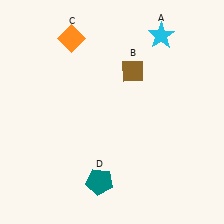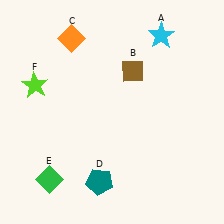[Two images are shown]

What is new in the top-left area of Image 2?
A lime star (F) was added in the top-left area of Image 2.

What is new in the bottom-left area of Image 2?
A green diamond (E) was added in the bottom-left area of Image 2.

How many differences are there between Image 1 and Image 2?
There are 2 differences between the two images.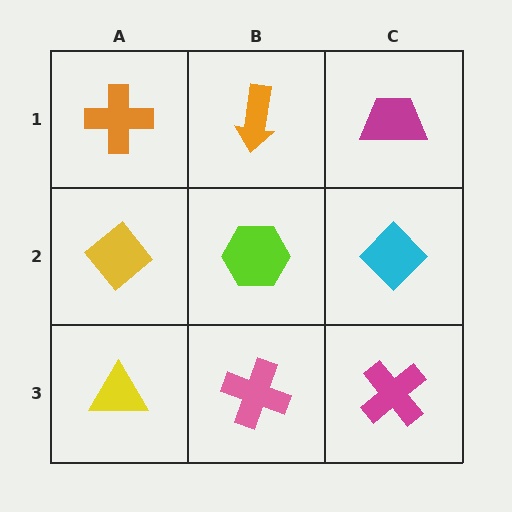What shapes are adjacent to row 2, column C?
A magenta trapezoid (row 1, column C), a magenta cross (row 3, column C), a lime hexagon (row 2, column B).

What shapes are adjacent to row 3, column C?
A cyan diamond (row 2, column C), a pink cross (row 3, column B).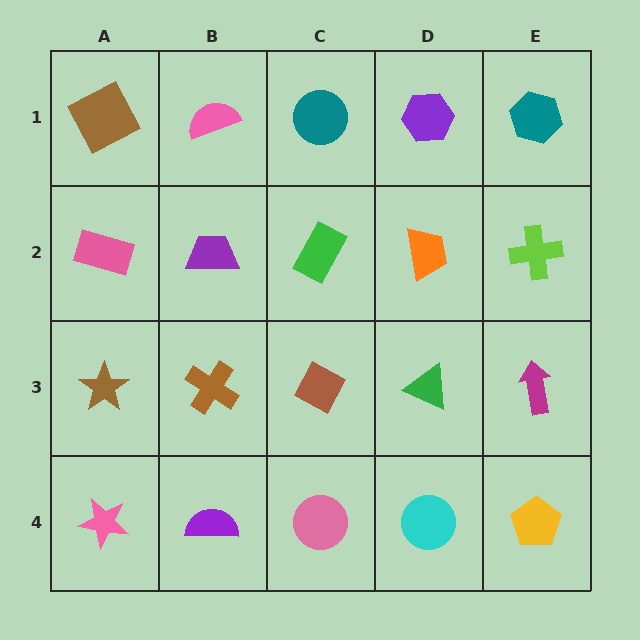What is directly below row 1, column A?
A pink rectangle.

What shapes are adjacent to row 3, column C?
A green rectangle (row 2, column C), a pink circle (row 4, column C), a brown cross (row 3, column B), a green triangle (row 3, column D).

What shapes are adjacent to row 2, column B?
A pink semicircle (row 1, column B), a brown cross (row 3, column B), a pink rectangle (row 2, column A), a green rectangle (row 2, column C).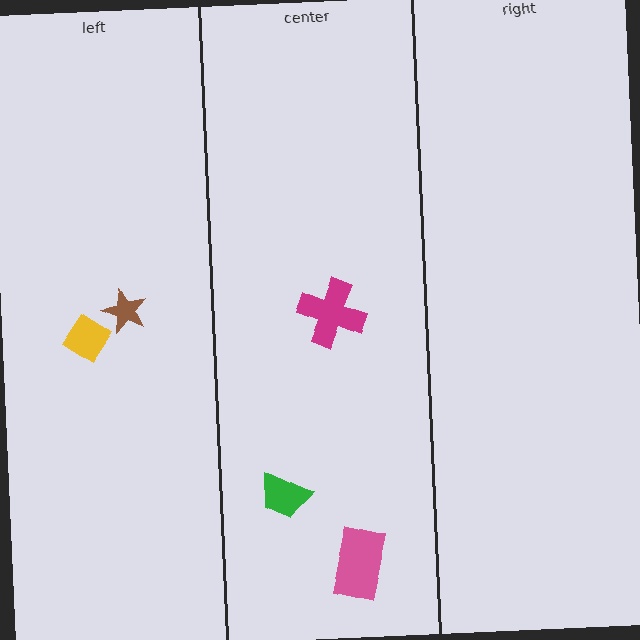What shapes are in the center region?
The pink rectangle, the green trapezoid, the magenta cross.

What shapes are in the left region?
The yellow diamond, the brown star.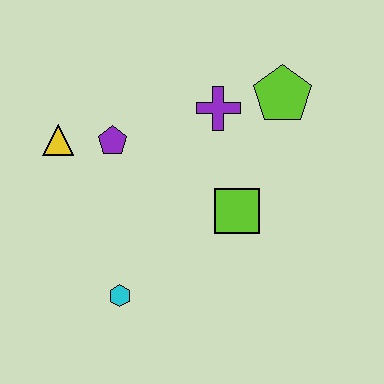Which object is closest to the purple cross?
The lime pentagon is closest to the purple cross.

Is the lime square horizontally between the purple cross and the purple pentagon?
No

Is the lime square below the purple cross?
Yes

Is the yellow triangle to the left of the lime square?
Yes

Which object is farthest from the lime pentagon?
The cyan hexagon is farthest from the lime pentagon.